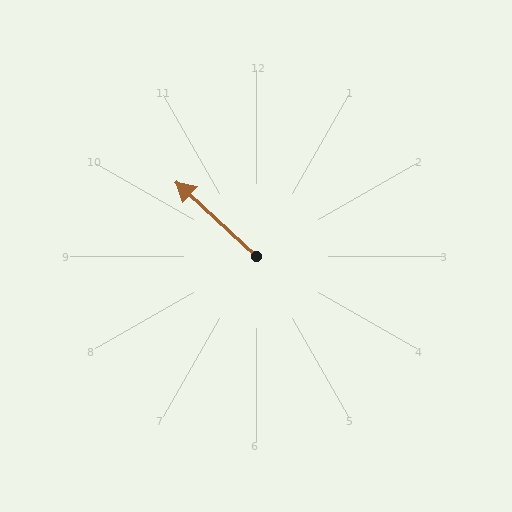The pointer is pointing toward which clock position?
Roughly 10 o'clock.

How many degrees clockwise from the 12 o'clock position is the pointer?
Approximately 313 degrees.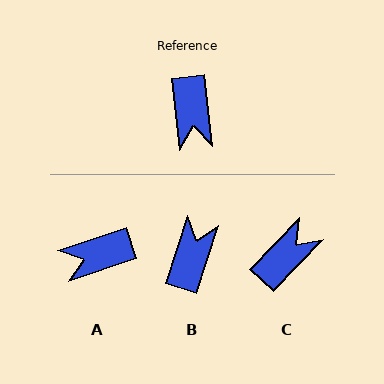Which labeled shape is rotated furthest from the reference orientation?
B, about 156 degrees away.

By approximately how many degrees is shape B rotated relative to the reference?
Approximately 156 degrees counter-clockwise.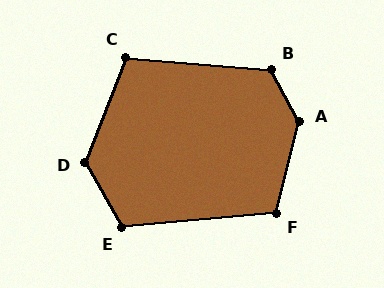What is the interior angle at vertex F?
Approximately 109 degrees (obtuse).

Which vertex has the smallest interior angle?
C, at approximately 107 degrees.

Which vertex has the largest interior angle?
A, at approximately 139 degrees.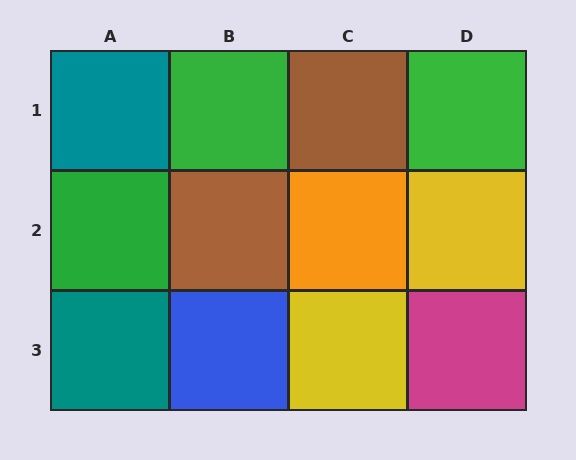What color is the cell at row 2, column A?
Green.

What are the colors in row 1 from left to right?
Teal, green, brown, green.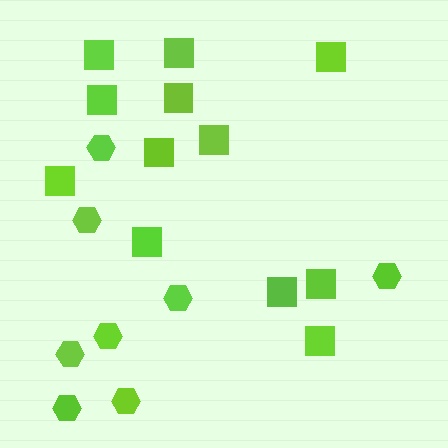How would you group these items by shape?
There are 2 groups: one group of hexagons (8) and one group of squares (12).